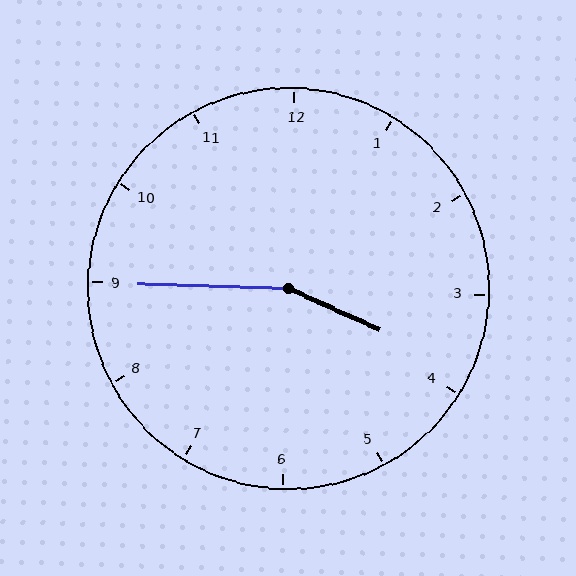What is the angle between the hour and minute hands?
Approximately 158 degrees.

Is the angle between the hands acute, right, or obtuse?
It is obtuse.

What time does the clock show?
3:45.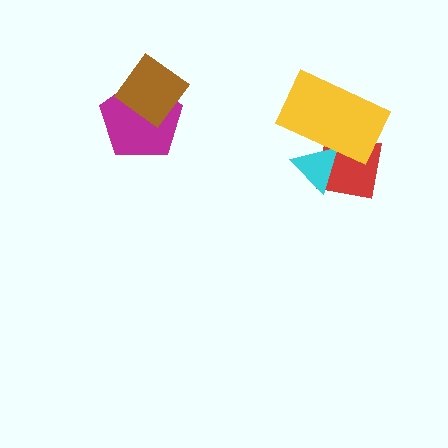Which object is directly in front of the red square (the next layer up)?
The cyan triangle is directly in front of the red square.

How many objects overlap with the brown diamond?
1 object overlaps with the brown diamond.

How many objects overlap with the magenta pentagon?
1 object overlaps with the magenta pentagon.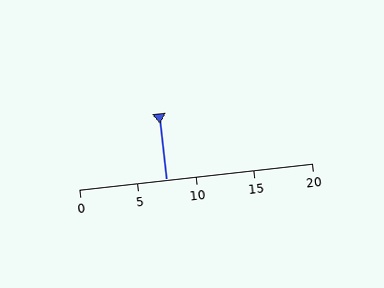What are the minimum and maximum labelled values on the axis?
The axis runs from 0 to 20.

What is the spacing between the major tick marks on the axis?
The major ticks are spaced 5 apart.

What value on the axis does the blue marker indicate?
The marker indicates approximately 7.5.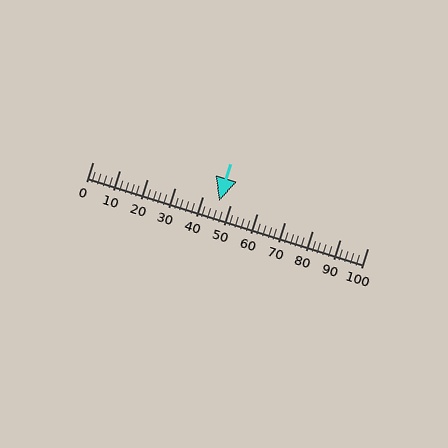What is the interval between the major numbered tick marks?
The major tick marks are spaced 10 units apart.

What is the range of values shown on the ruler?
The ruler shows values from 0 to 100.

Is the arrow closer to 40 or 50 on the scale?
The arrow is closer to 50.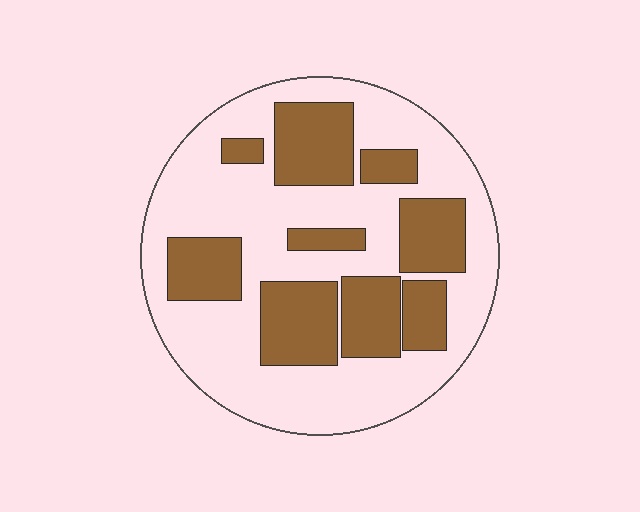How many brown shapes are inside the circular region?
9.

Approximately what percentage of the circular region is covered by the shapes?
Approximately 35%.